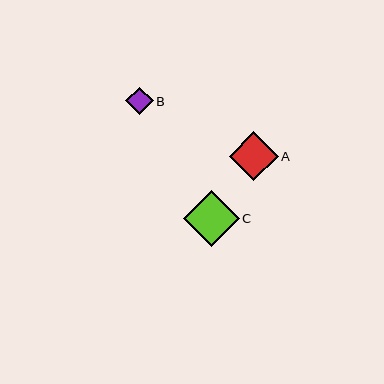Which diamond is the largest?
Diamond C is the largest with a size of approximately 55 pixels.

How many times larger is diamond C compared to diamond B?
Diamond C is approximately 2.0 times the size of diamond B.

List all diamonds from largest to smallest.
From largest to smallest: C, A, B.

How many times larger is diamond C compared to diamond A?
Diamond C is approximately 1.1 times the size of diamond A.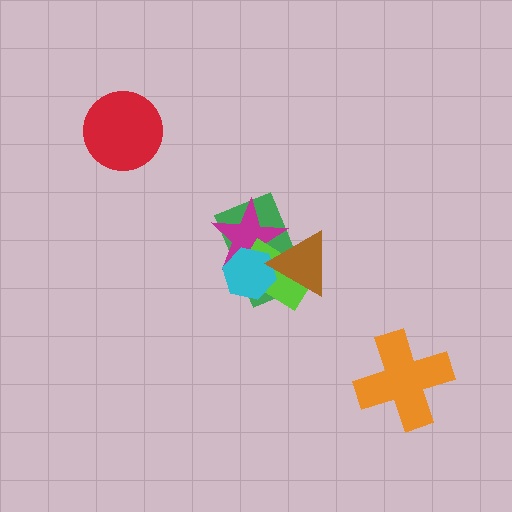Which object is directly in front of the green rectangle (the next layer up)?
The magenta star is directly in front of the green rectangle.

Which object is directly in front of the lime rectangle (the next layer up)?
The cyan hexagon is directly in front of the lime rectangle.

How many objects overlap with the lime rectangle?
4 objects overlap with the lime rectangle.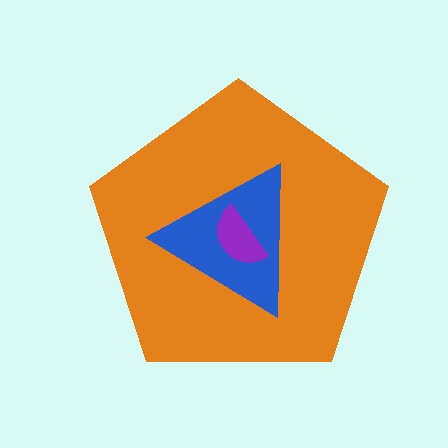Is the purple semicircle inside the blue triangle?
Yes.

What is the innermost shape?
The purple semicircle.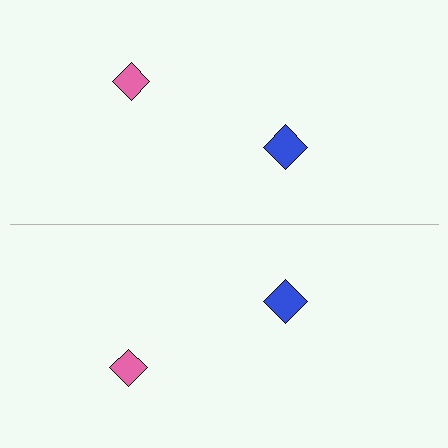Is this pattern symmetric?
Yes, this pattern has bilateral (reflection) symmetry.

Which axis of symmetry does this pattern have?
The pattern has a horizontal axis of symmetry running through the center of the image.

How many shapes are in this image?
There are 4 shapes in this image.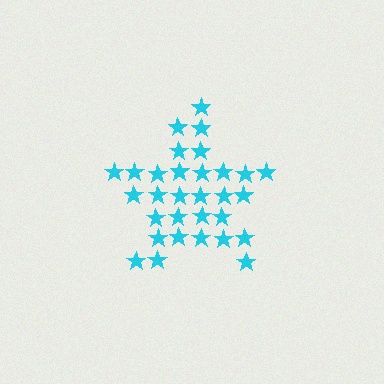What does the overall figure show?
The overall figure shows a star.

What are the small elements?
The small elements are stars.